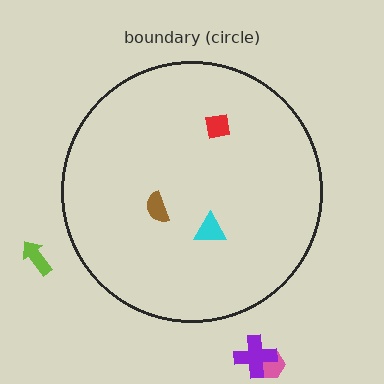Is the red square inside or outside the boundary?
Inside.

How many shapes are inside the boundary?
3 inside, 3 outside.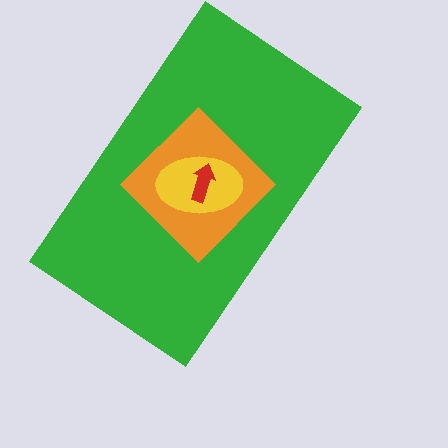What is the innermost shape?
The red arrow.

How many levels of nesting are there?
4.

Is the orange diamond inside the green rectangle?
Yes.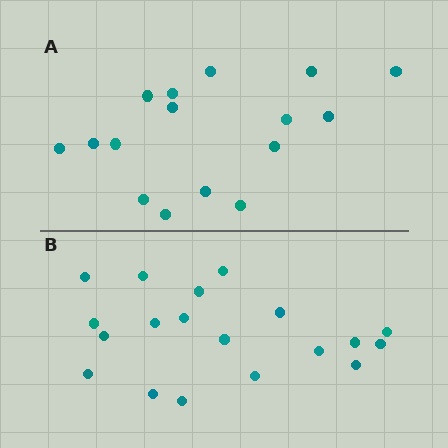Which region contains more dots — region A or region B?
Region B (the bottom region) has more dots.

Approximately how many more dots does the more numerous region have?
Region B has just a few more — roughly 2 or 3 more dots than region A.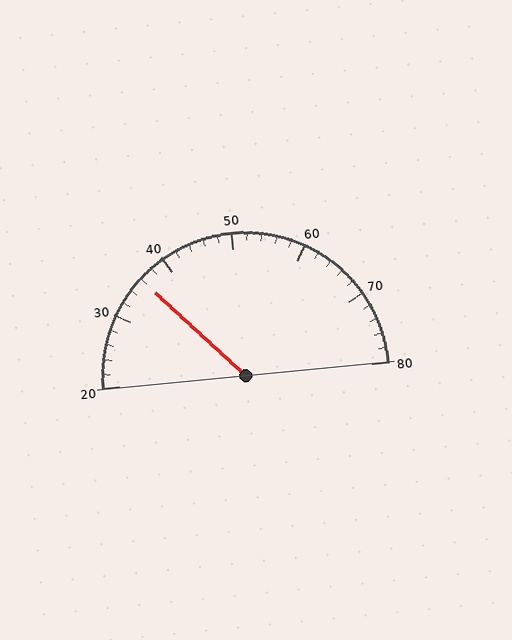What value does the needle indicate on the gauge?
The needle indicates approximately 36.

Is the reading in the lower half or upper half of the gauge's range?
The reading is in the lower half of the range (20 to 80).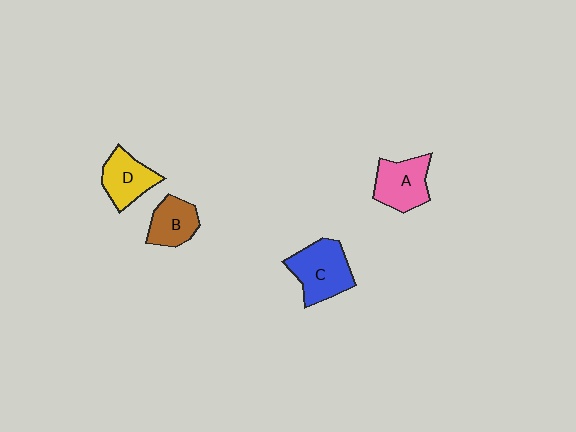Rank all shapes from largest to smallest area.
From largest to smallest: C (blue), A (pink), D (yellow), B (brown).